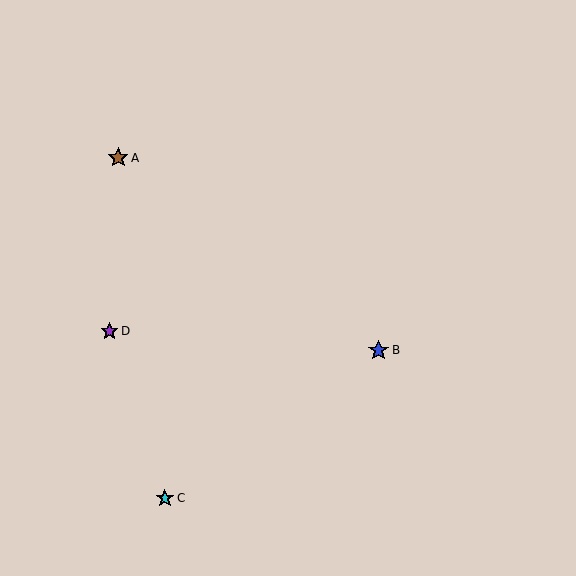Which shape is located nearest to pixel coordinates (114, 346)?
The purple star (labeled D) at (110, 331) is nearest to that location.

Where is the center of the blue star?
The center of the blue star is at (379, 350).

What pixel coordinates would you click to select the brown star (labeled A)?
Click at (118, 158) to select the brown star A.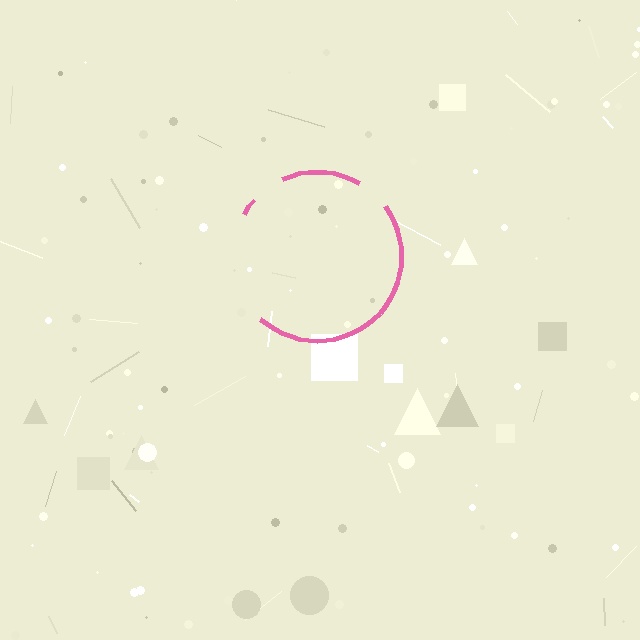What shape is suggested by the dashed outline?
The dashed outline suggests a circle.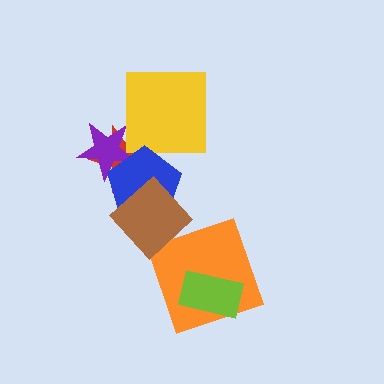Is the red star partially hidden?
Yes, it is partially covered by another shape.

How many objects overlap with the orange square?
1 object overlaps with the orange square.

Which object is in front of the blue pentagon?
The brown diamond is in front of the blue pentagon.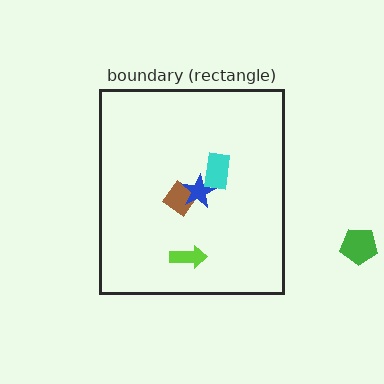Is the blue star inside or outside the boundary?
Inside.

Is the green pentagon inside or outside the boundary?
Outside.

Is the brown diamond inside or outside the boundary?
Inside.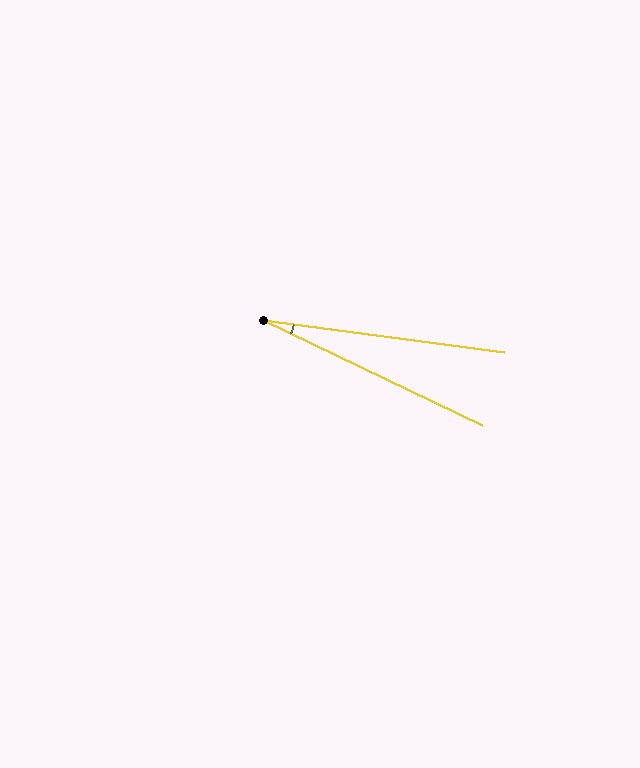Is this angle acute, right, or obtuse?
It is acute.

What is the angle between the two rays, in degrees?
Approximately 18 degrees.